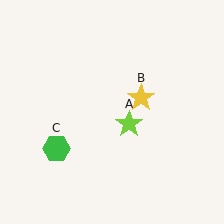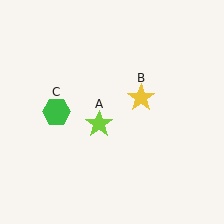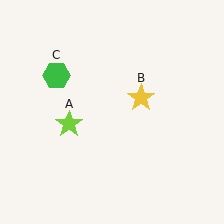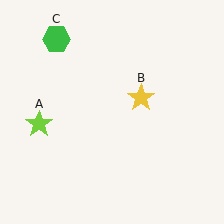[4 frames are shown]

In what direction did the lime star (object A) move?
The lime star (object A) moved left.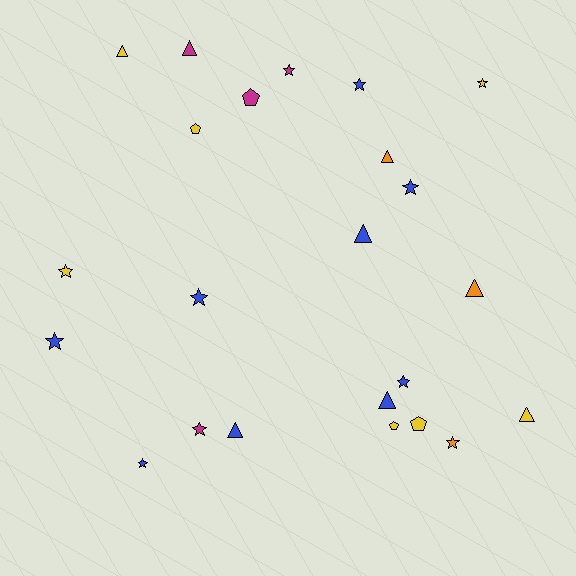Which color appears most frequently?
Blue, with 9 objects.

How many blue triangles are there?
There are 3 blue triangles.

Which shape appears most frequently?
Star, with 11 objects.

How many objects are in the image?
There are 23 objects.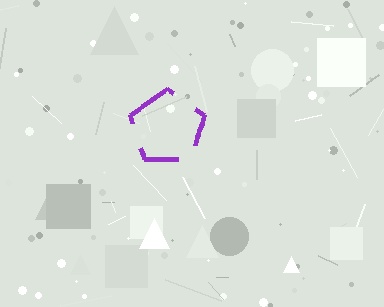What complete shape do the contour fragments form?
The contour fragments form a pentagon.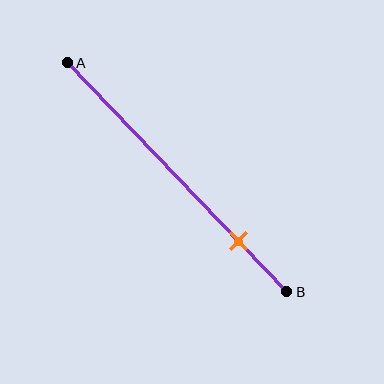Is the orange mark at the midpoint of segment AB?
No, the mark is at about 80% from A, not at the 50% midpoint.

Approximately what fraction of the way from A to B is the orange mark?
The orange mark is approximately 80% of the way from A to B.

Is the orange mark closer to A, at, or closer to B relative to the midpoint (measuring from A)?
The orange mark is closer to point B than the midpoint of segment AB.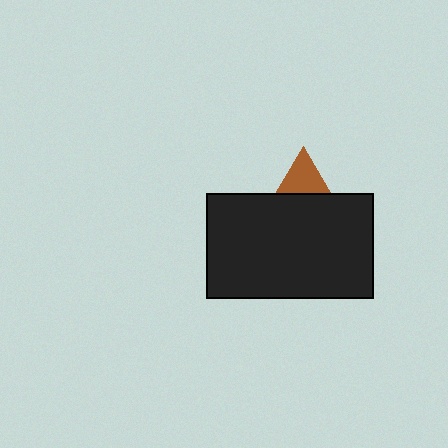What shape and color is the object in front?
The object in front is a black rectangle.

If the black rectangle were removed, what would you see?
You would see the complete brown triangle.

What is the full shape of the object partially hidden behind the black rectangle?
The partially hidden object is a brown triangle.